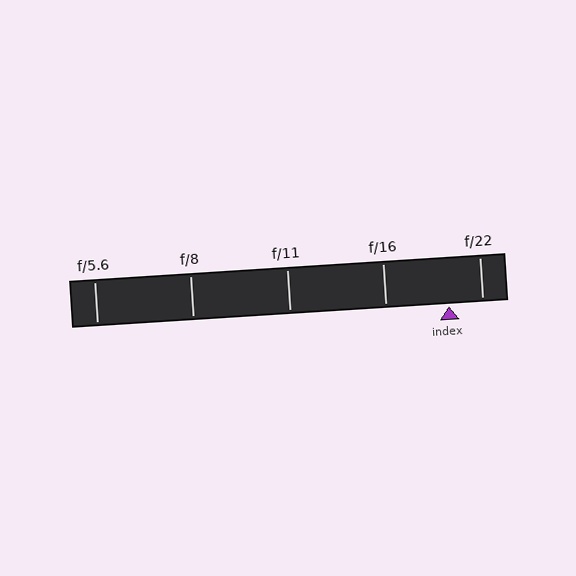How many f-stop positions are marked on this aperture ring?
There are 5 f-stop positions marked.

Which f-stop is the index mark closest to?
The index mark is closest to f/22.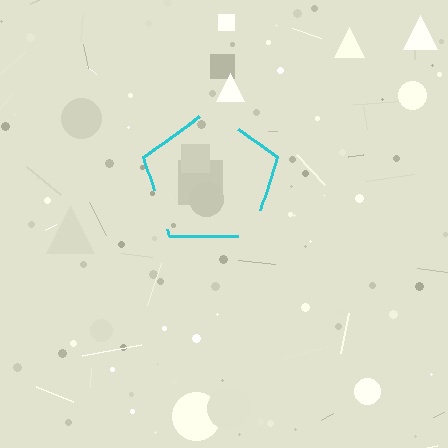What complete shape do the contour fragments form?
The contour fragments form a pentagon.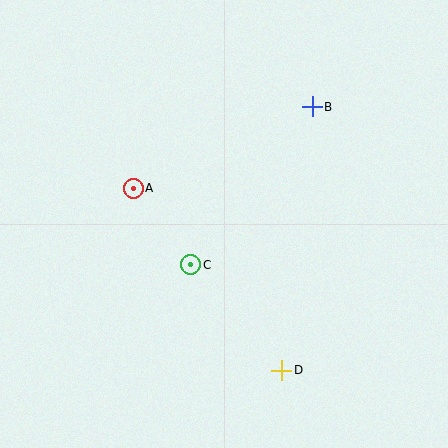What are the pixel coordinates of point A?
Point A is at (133, 188).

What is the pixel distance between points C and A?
The distance between C and A is 96 pixels.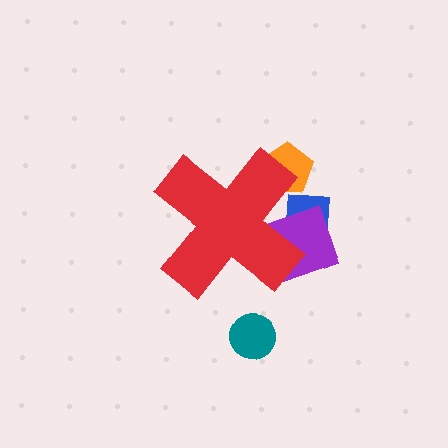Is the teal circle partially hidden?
No, the teal circle is fully visible.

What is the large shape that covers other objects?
A red cross.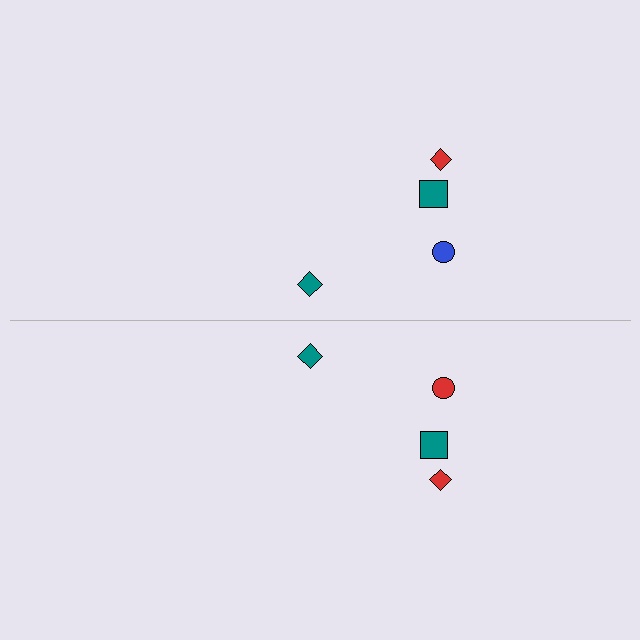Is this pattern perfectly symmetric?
No, the pattern is not perfectly symmetric. The red circle on the bottom side breaks the symmetry — its mirror counterpart is blue.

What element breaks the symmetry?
The red circle on the bottom side breaks the symmetry — its mirror counterpart is blue.